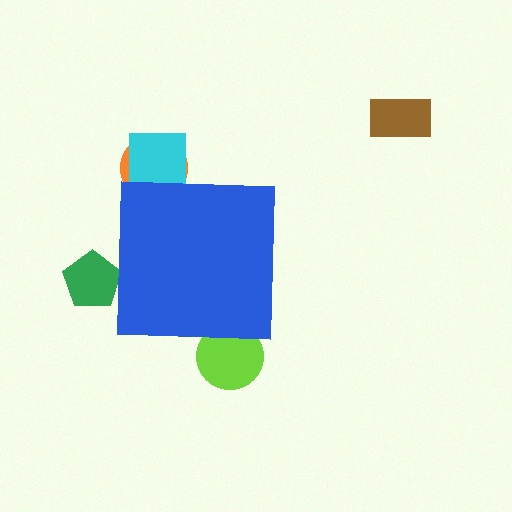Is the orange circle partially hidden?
Yes, the orange circle is partially hidden behind the blue square.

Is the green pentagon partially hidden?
Yes, the green pentagon is partially hidden behind the blue square.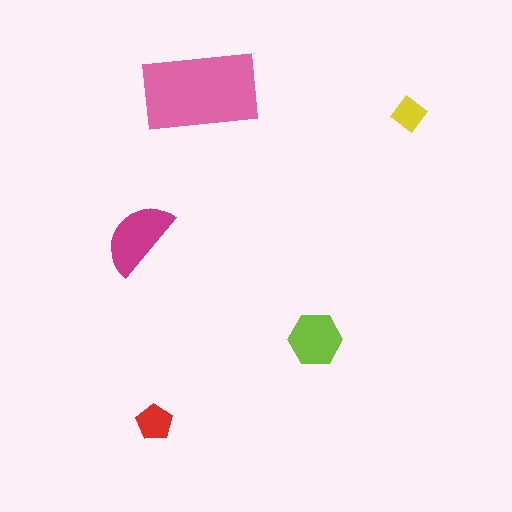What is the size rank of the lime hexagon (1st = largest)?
3rd.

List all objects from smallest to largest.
The yellow diamond, the red pentagon, the lime hexagon, the magenta semicircle, the pink rectangle.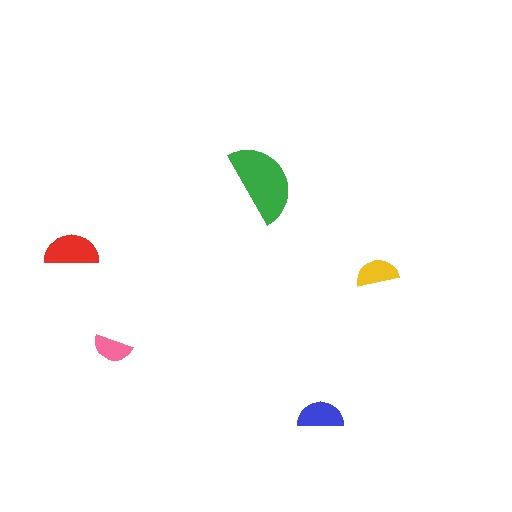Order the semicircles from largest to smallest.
the green one, the red one, the blue one, the yellow one, the pink one.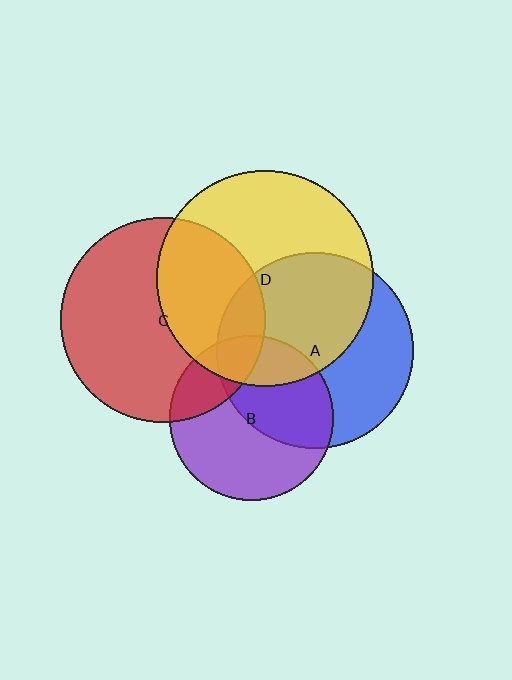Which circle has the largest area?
Circle D (yellow).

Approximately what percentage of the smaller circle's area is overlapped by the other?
Approximately 40%.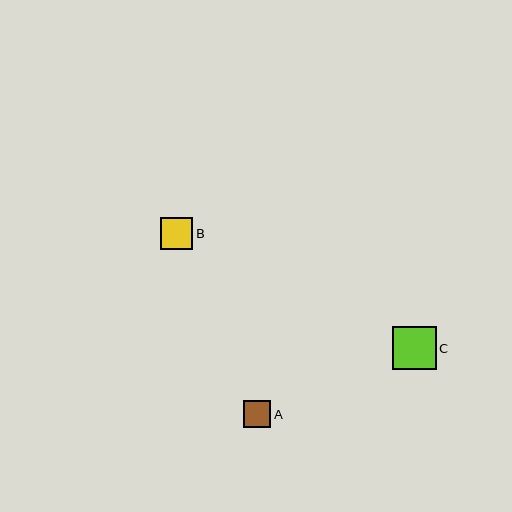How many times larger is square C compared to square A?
Square C is approximately 1.6 times the size of square A.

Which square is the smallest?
Square A is the smallest with a size of approximately 27 pixels.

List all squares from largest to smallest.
From largest to smallest: C, B, A.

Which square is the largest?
Square C is the largest with a size of approximately 43 pixels.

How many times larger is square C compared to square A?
Square C is approximately 1.6 times the size of square A.